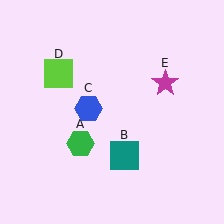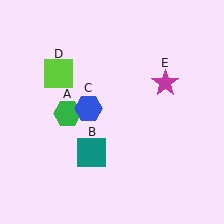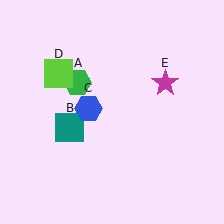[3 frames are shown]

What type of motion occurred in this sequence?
The green hexagon (object A), teal square (object B) rotated clockwise around the center of the scene.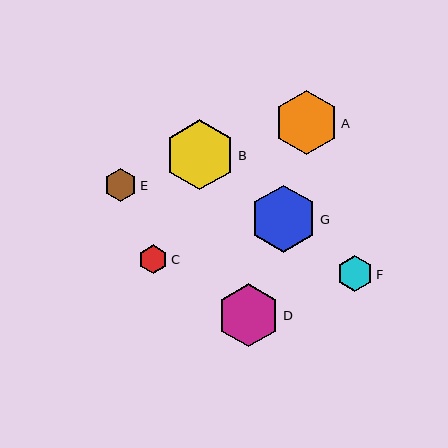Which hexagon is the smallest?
Hexagon C is the smallest with a size of approximately 29 pixels.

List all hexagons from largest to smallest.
From largest to smallest: B, G, A, D, F, E, C.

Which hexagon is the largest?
Hexagon B is the largest with a size of approximately 70 pixels.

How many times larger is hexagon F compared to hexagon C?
Hexagon F is approximately 1.2 times the size of hexagon C.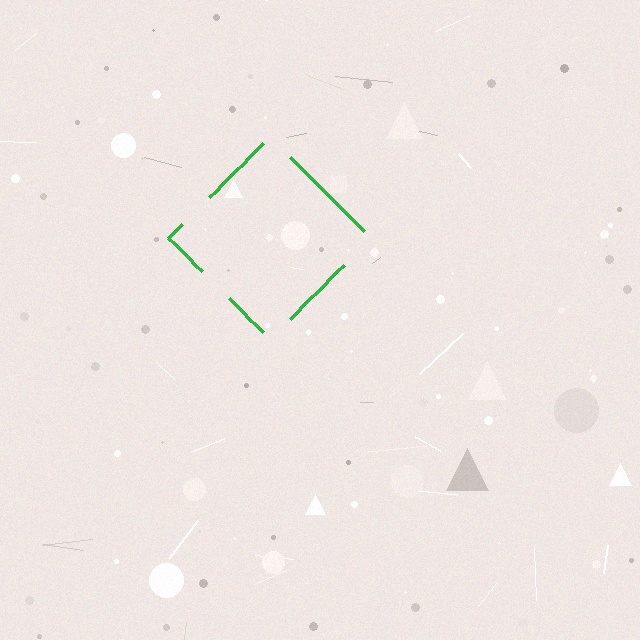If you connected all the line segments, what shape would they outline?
They would outline a diamond.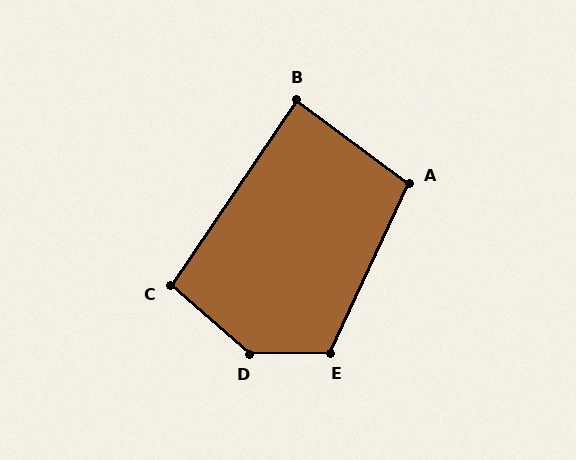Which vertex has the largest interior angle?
D, at approximately 138 degrees.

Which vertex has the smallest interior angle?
B, at approximately 88 degrees.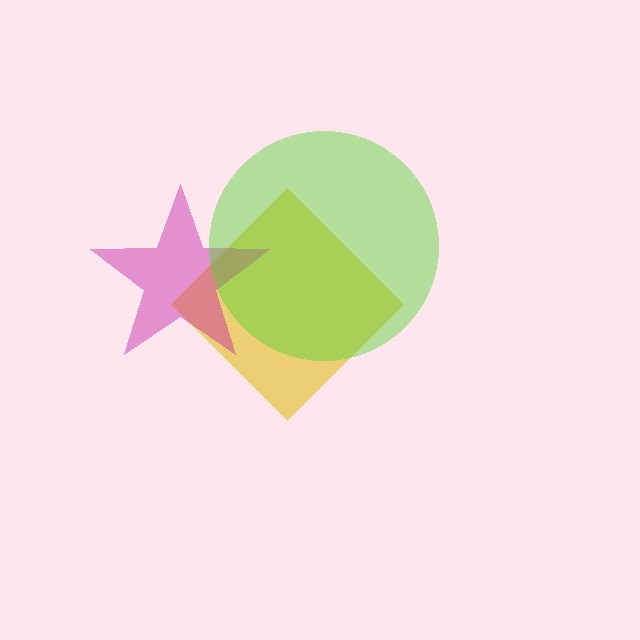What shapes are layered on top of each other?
The layered shapes are: a yellow diamond, a magenta star, a lime circle.